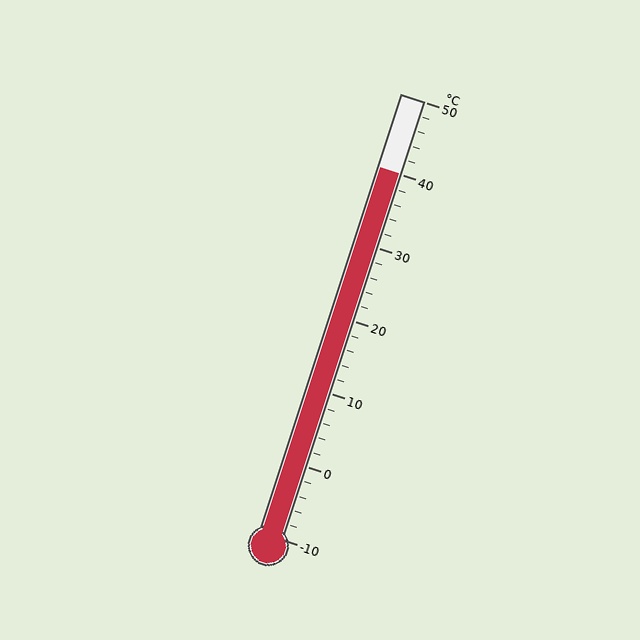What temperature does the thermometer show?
The thermometer shows approximately 40°C.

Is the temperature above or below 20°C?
The temperature is above 20°C.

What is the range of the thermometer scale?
The thermometer scale ranges from -10°C to 50°C.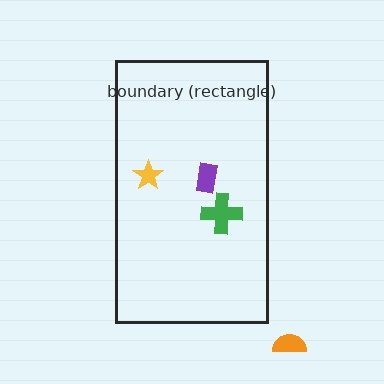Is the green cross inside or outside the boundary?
Inside.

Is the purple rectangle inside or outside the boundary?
Inside.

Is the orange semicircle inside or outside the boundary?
Outside.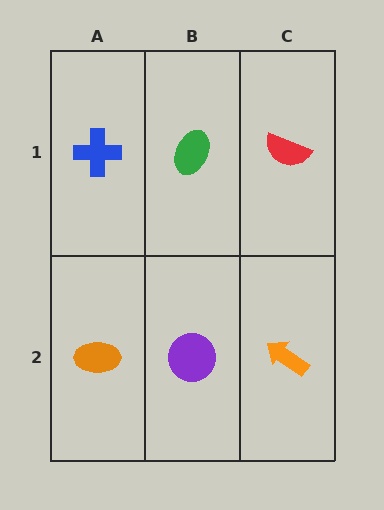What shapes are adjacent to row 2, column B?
A green ellipse (row 1, column B), an orange ellipse (row 2, column A), an orange arrow (row 2, column C).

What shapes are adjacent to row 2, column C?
A red semicircle (row 1, column C), a purple circle (row 2, column B).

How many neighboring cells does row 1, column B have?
3.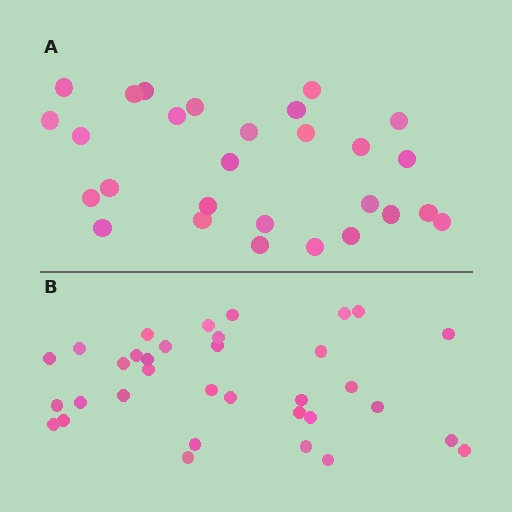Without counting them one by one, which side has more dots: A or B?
Region B (the bottom region) has more dots.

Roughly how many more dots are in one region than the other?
Region B has about 6 more dots than region A.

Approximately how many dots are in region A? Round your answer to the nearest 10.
About 30 dots. (The exact count is 28, which rounds to 30.)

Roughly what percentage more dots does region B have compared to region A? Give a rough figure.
About 20% more.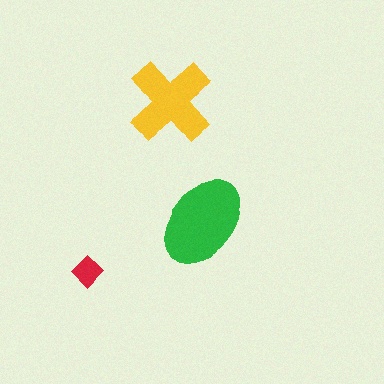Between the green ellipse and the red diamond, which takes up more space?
The green ellipse.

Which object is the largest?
The green ellipse.